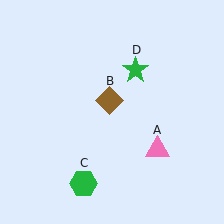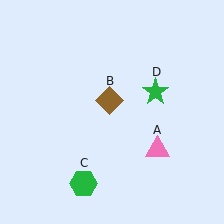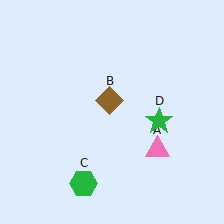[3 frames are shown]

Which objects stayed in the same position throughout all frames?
Pink triangle (object A) and brown diamond (object B) and green hexagon (object C) remained stationary.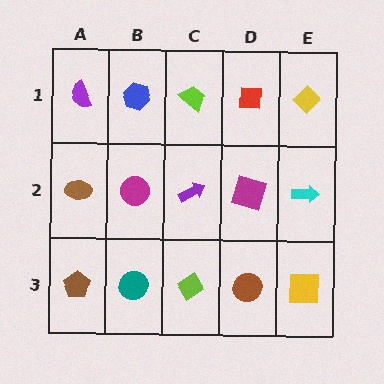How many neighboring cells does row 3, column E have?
2.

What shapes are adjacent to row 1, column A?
A brown ellipse (row 2, column A), a blue hexagon (row 1, column B).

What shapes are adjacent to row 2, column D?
A red square (row 1, column D), a brown circle (row 3, column D), a purple arrow (row 2, column C), a cyan arrow (row 2, column E).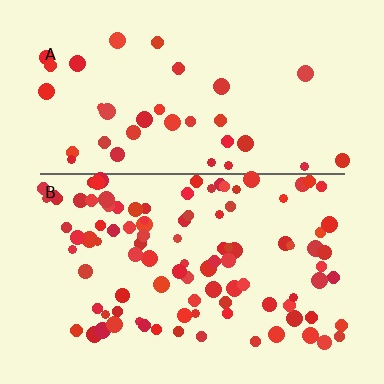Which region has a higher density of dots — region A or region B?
B (the bottom).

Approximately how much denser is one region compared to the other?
Approximately 2.8× — region B over region A.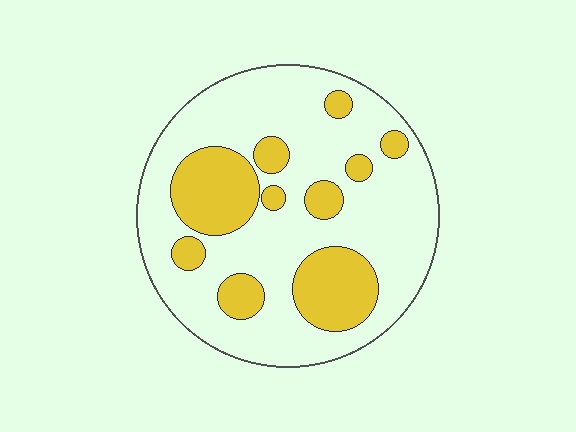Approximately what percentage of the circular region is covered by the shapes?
Approximately 25%.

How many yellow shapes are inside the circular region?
10.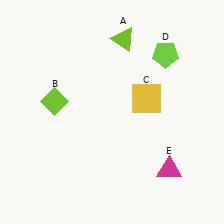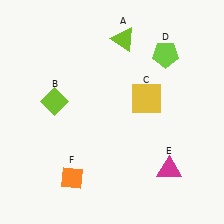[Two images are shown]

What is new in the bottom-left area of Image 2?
An orange diamond (F) was added in the bottom-left area of Image 2.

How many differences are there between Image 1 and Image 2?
There is 1 difference between the two images.